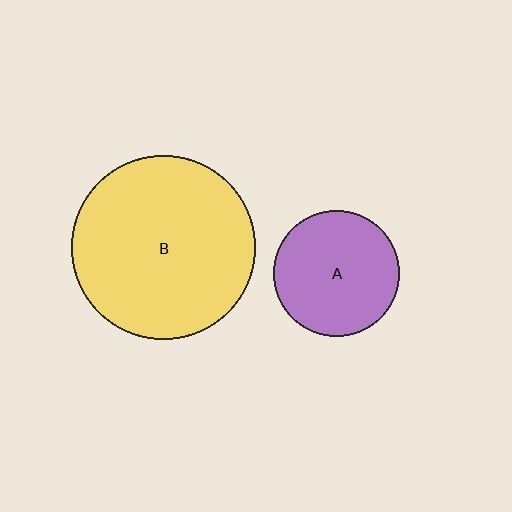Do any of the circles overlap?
No, none of the circles overlap.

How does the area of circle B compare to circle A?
Approximately 2.1 times.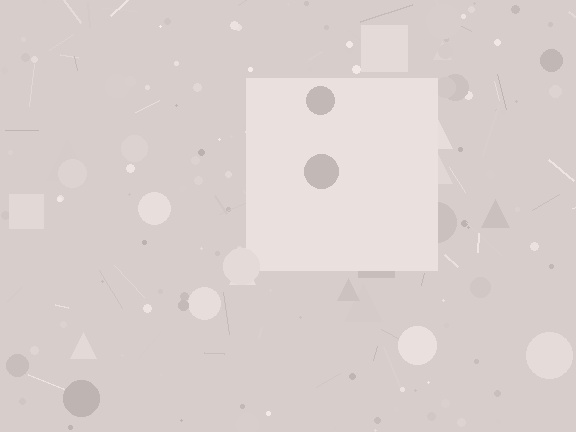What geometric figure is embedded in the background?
A square is embedded in the background.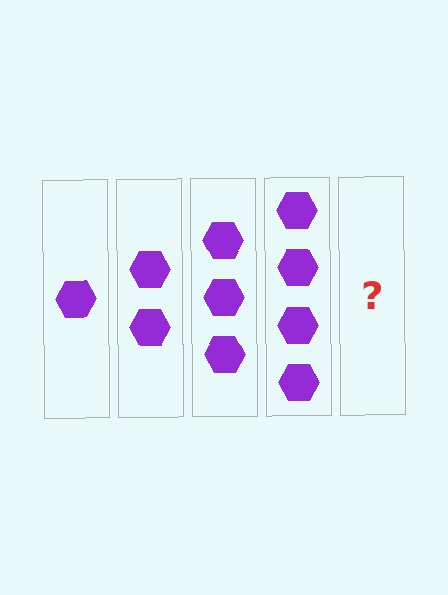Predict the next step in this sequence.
The next step is 5 hexagons.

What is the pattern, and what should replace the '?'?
The pattern is that each step adds one more hexagon. The '?' should be 5 hexagons.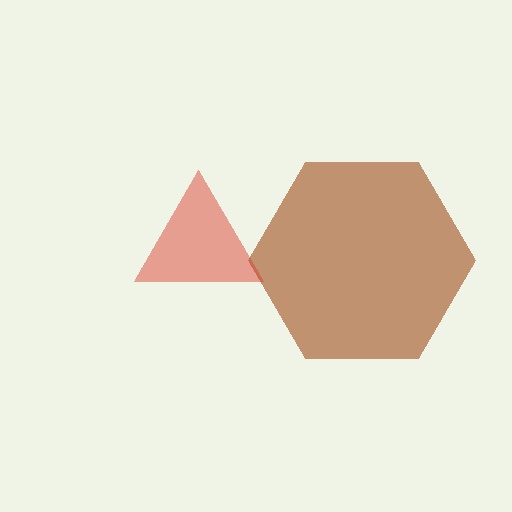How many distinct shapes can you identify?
There are 2 distinct shapes: a brown hexagon, a red triangle.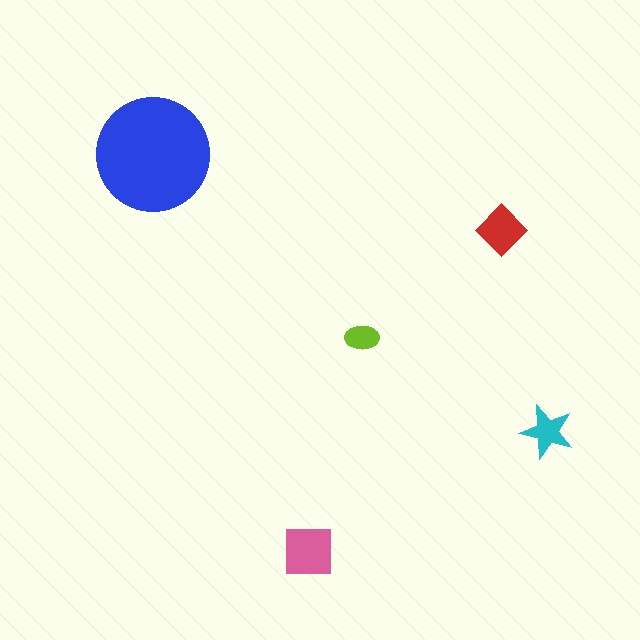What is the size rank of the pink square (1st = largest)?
2nd.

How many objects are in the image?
There are 5 objects in the image.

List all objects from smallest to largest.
The lime ellipse, the cyan star, the red diamond, the pink square, the blue circle.